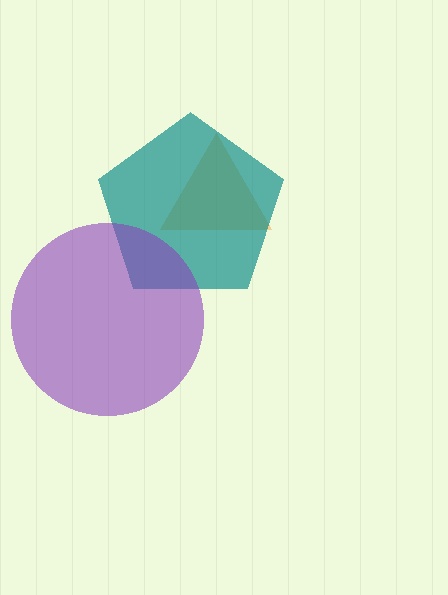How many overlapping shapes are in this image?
There are 3 overlapping shapes in the image.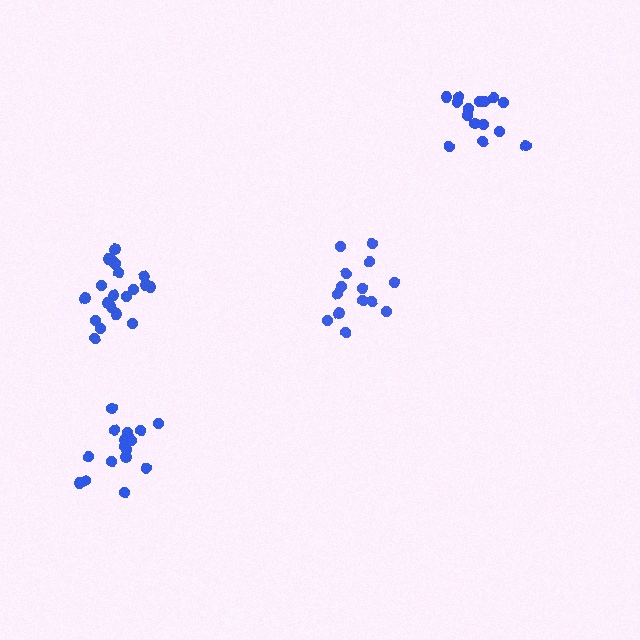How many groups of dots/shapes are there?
There are 4 groups.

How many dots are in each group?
Group 1: 16 dots, Group 2: 20 dots, Group 3: 14 dots, Group 4: 15 dots (65 total).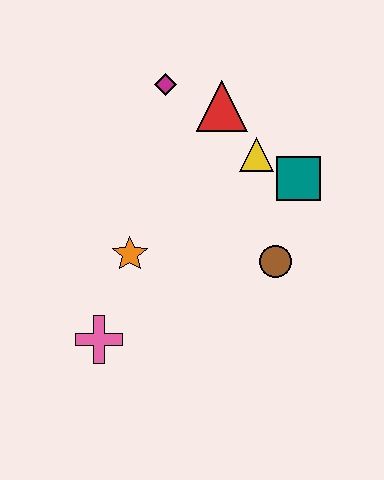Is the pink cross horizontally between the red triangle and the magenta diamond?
No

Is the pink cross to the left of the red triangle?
Yes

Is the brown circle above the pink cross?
Yes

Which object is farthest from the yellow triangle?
The pink cross is farthest from the yellow triangle.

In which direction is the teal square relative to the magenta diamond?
The teal square is to the right of the magenta diamond.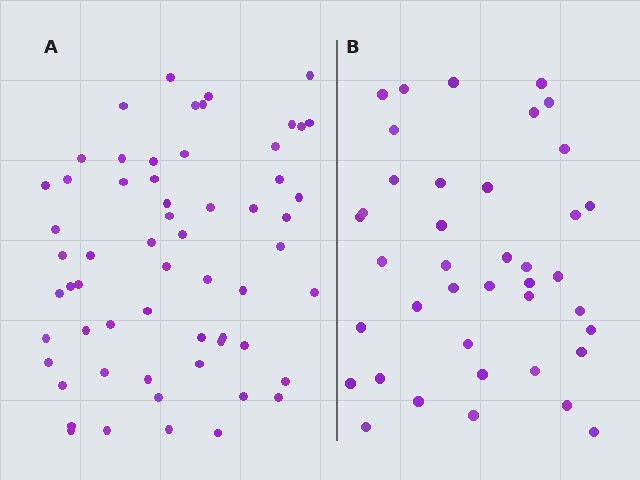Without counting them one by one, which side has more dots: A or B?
Region A (the left region) has more dots.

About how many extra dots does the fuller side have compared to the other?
Region A has approximately 20 more dots than region B.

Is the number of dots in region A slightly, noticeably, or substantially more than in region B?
Region A has substantially more. The ratio is roughly 1.5 to 1.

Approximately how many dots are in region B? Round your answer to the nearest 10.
About 40 dots.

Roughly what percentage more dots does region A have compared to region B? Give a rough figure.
About 50% more.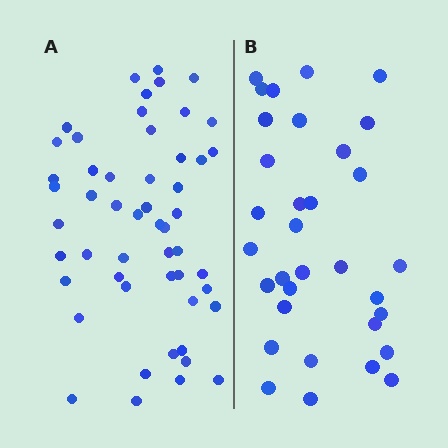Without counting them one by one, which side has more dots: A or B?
Region A (the left region) has more dots.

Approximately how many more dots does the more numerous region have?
Region A has approximately 20 more dots than region B.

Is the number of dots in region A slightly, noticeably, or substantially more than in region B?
Region A has substantially more. The ratio is roughly 1.6 to 1.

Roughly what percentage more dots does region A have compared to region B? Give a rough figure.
About 60% more.